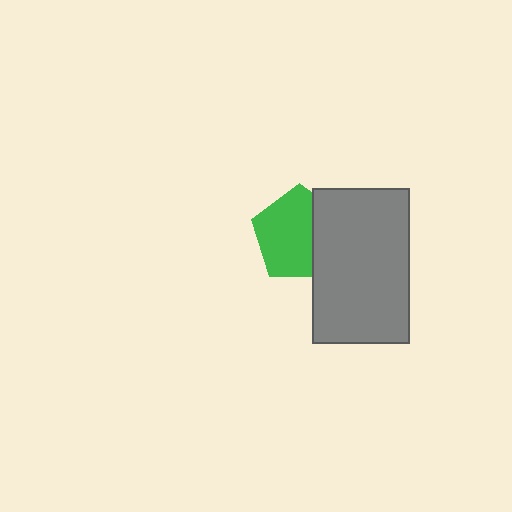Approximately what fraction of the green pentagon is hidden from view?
Roughly 33% of the green pentagon is hidden behind the gray rectangle.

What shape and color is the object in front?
The object in front is a gray rectangle.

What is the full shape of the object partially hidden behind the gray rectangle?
The partially hidden object is a green pentagon.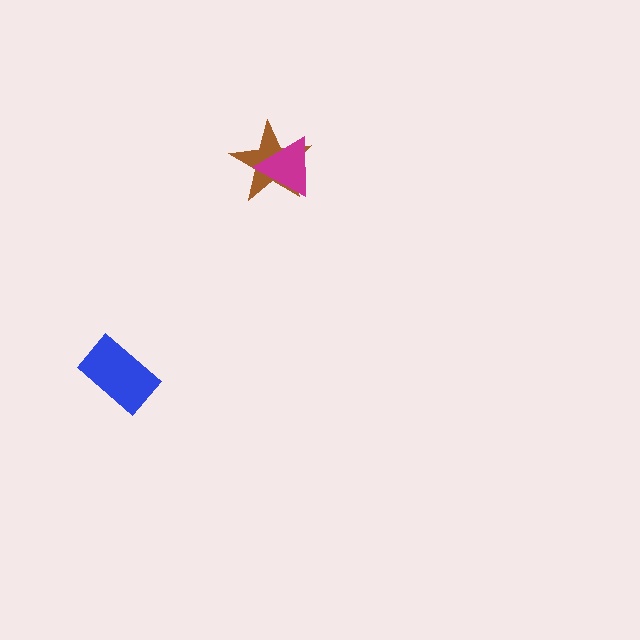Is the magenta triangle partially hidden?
No, no other shape covers it.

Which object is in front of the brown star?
The magenta triangle is in front of the brown star.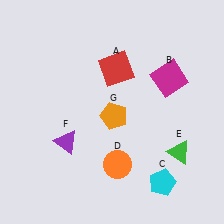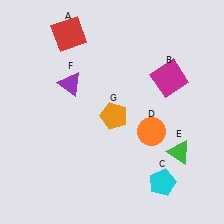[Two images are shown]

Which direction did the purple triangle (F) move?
The purple triangle (F) moved up.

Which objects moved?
The objects that moved are: the red square (A), the orange circle (D), the purple triangle (F).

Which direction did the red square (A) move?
The red square (A) moved left.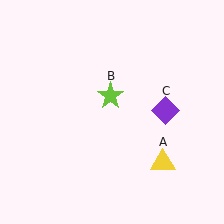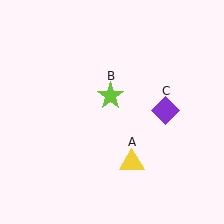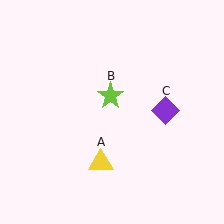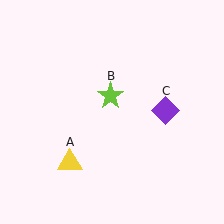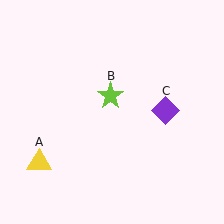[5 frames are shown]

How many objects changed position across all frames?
1 object changed position: yellow triangle (object A).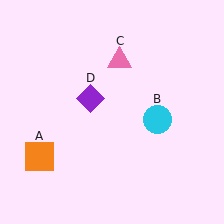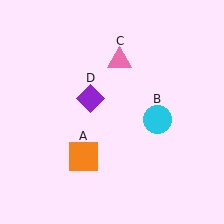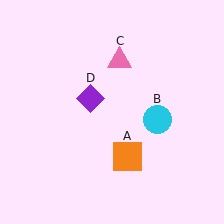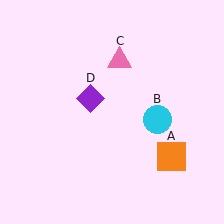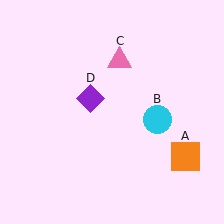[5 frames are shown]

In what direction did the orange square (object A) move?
The orange square (object A) moved right.